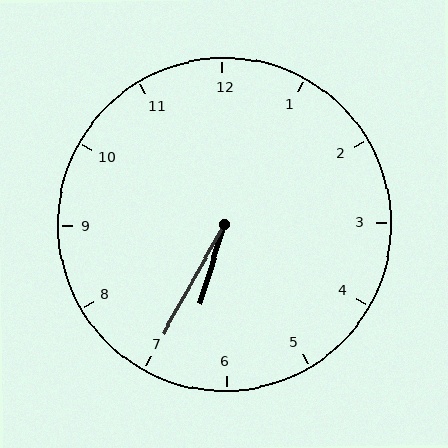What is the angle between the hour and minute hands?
Approximately 12 degrees.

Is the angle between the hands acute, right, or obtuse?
It is acute.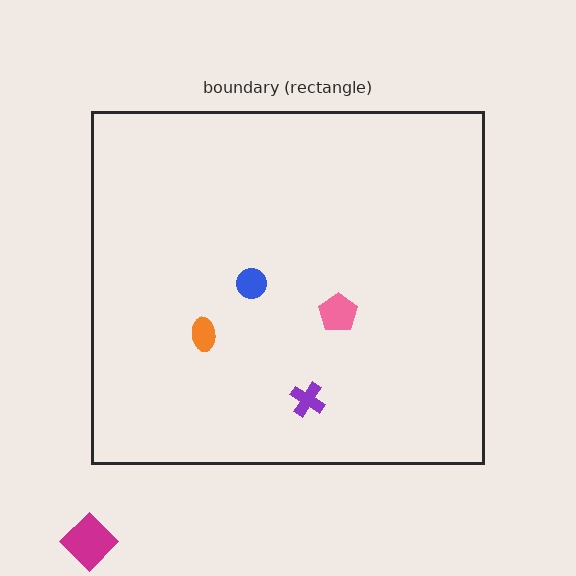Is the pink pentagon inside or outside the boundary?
Inside.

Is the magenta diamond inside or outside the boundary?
Outside.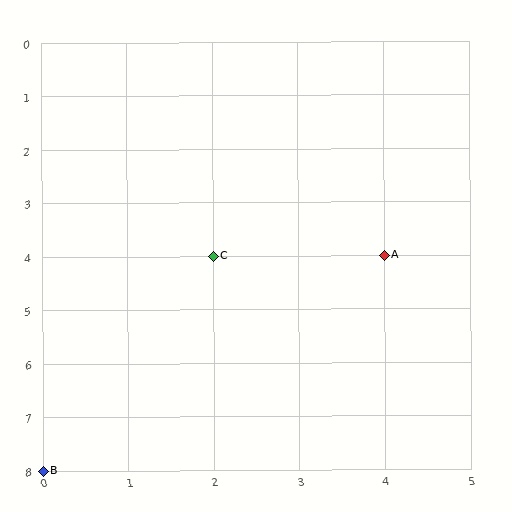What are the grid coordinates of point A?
Point A is at grid coordinates (4, 4).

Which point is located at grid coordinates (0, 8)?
Point B is at (0, 8).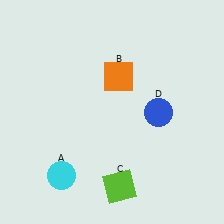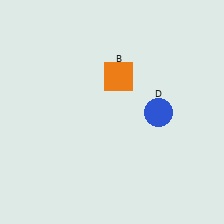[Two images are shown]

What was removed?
The lime square (C), the cyan circle (A) were removed in Image 2.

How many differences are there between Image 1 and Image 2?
There are 2 differences between the two images.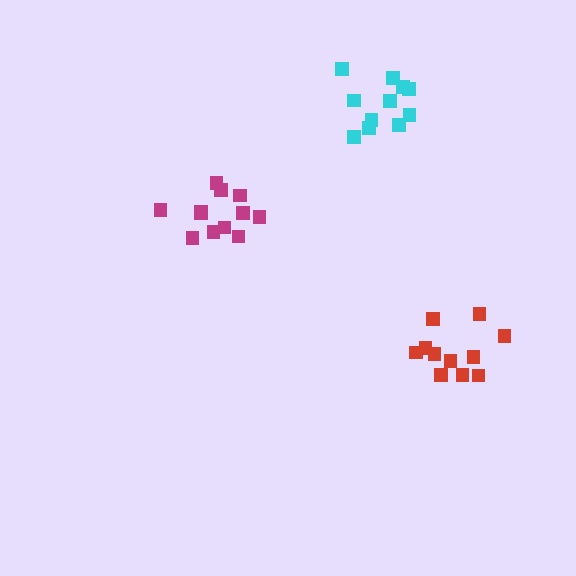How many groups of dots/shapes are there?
There are 3 groups.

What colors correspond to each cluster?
The clusters are colored: red, magenta, cyan.